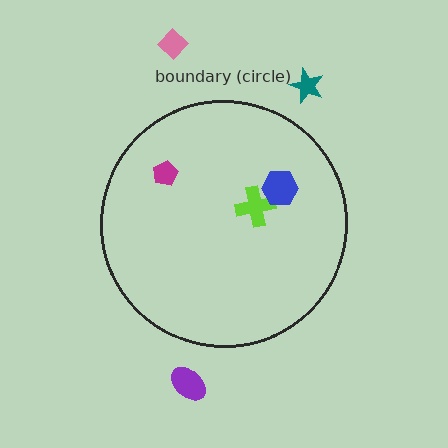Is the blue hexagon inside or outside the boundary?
Inside.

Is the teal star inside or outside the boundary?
Outside.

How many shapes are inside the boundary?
3 inside, 3 outside.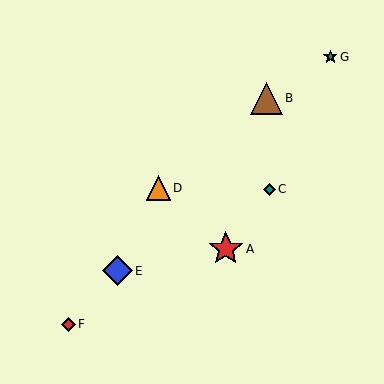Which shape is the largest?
The red star (labeled A) is the largest.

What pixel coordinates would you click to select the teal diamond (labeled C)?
Click at (269, 189) to select the teal diamond C.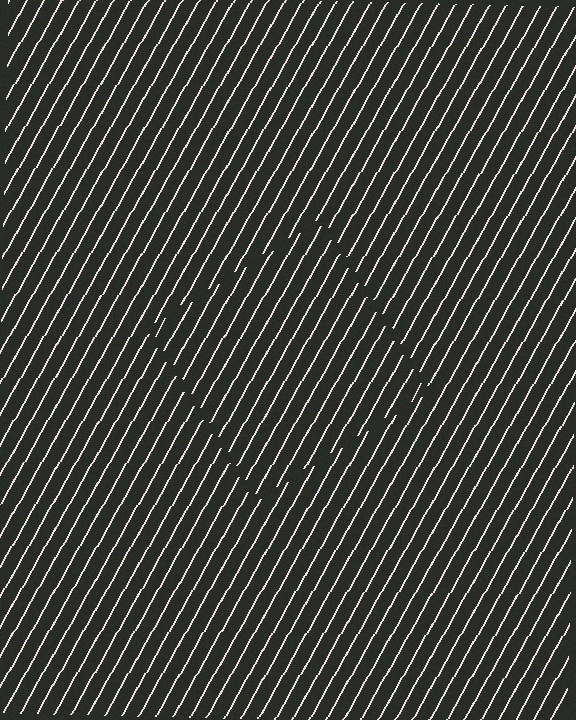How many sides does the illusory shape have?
4 sides — the line-ends trace a square.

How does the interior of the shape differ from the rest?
The interior of the shape contains the same grating, shifted by half a period — the contour is defined by the phase discontinuity where line-ends from the inner and outer gratings abut.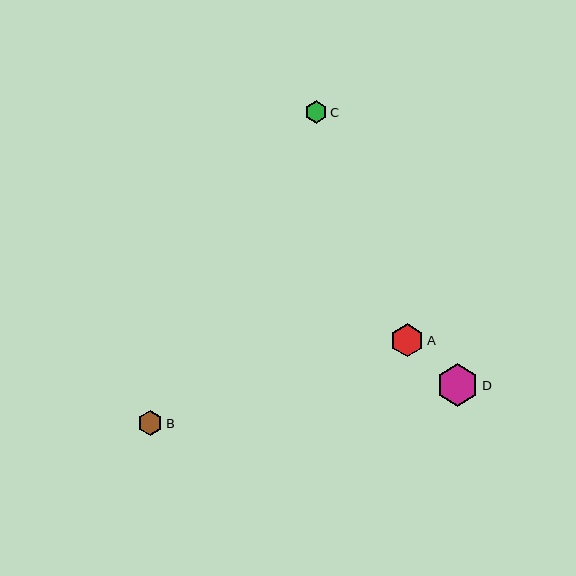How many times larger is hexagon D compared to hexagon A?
Hexagon D is approximately 1.3 times the size of hexagon A.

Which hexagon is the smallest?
Hexagon C is the smallest with a size of approximately 23 pixels.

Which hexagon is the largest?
Hexagon D is the largest with a size of approximately 43 pixels.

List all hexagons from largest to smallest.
From largest to smallest: D, A, B, C.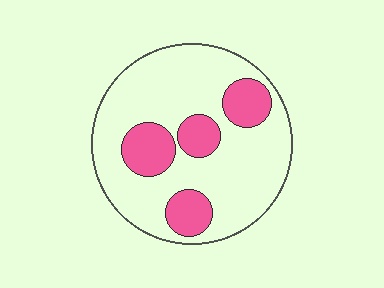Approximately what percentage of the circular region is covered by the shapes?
Approximately 25%.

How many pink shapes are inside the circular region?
4.